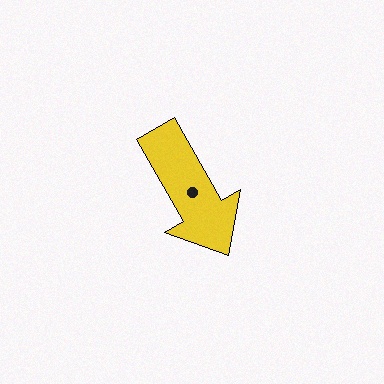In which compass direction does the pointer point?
Southeast.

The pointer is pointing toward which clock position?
Roughly 5 o'clock.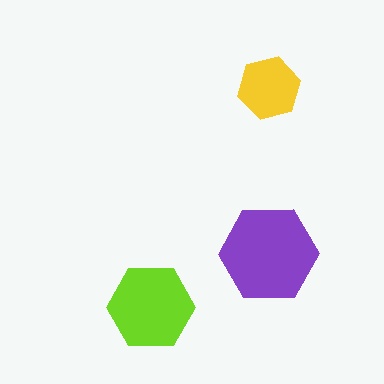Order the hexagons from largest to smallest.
the purple one, the lime one, the yellow one.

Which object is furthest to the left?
The lime hexagon is leftmost.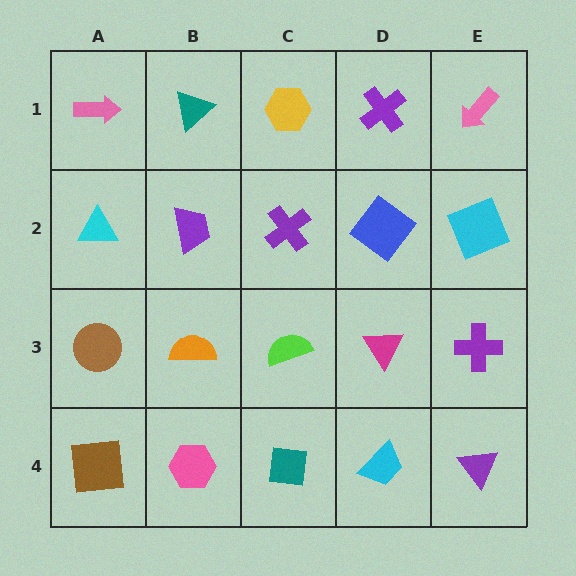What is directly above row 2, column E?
A pink arrow.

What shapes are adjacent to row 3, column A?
A cyan triangle (row 2, column A), a brown square (row 4, column A), an orange semicircle (row 3, column B).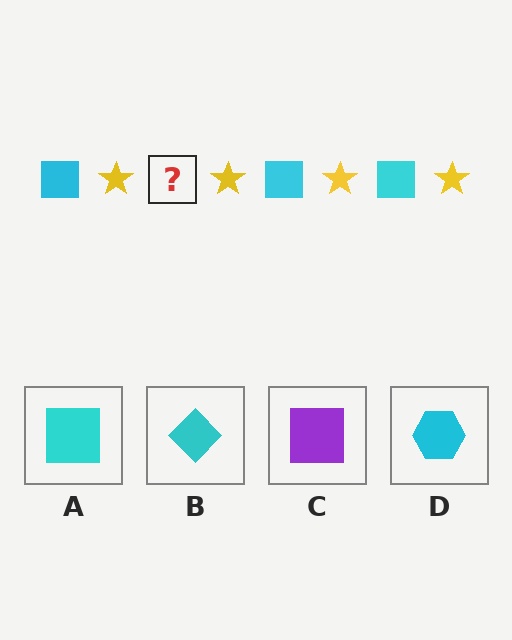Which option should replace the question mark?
Option A.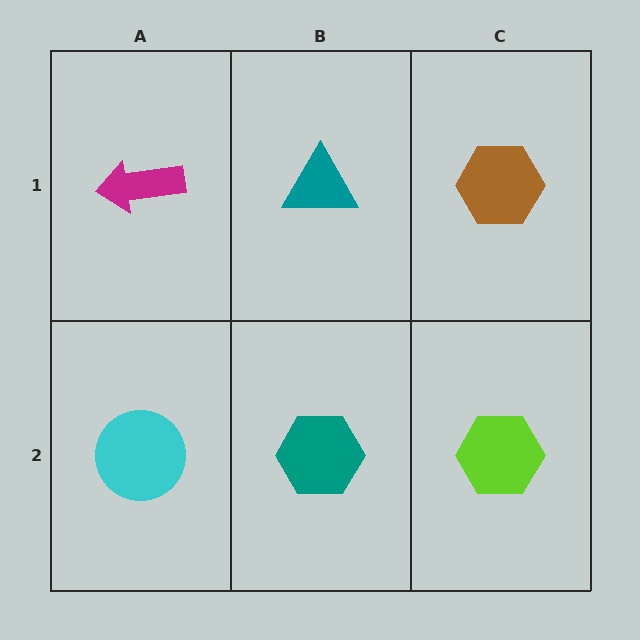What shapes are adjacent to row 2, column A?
A magenta arrow (row 1, column A), a teal hexagon (row 2, column B).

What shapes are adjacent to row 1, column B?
A teal hexagon (row 2, column B), a magenta arrow (row 1, column A), a brown hexagon (row 1, column C).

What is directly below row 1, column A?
A cyan circle.